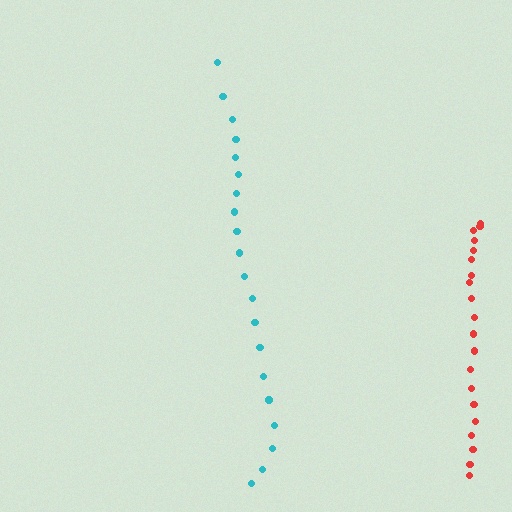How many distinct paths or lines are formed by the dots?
There are 2 distinct paths.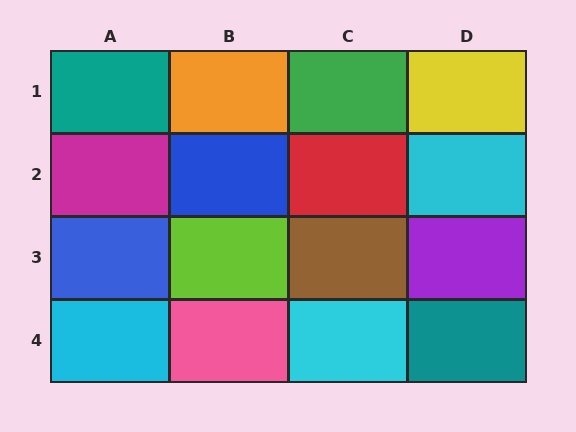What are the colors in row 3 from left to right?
Blue, lime, brown, purple.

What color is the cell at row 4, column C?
Cyan.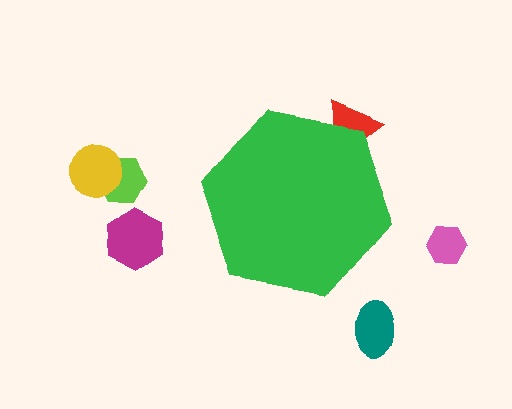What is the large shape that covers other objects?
A green hexagon.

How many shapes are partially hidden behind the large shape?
1 shape is partially hidden.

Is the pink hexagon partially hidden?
No, the pink hexagon is fully visible.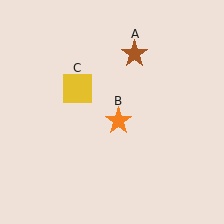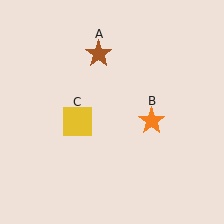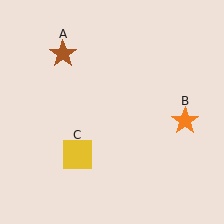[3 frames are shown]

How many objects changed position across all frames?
3 objects changed position: brown star (object A), orange star (object B), yellow square (object C).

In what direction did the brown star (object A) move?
The brown star (object A) moved left.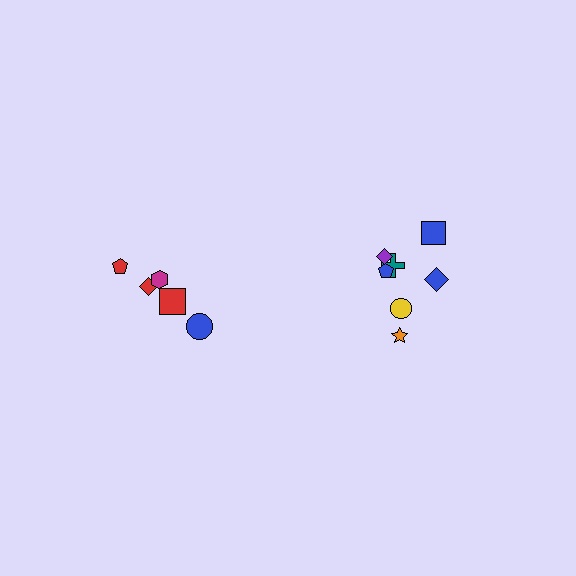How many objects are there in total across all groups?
There are 12 objects.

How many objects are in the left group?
There are 5 objects.